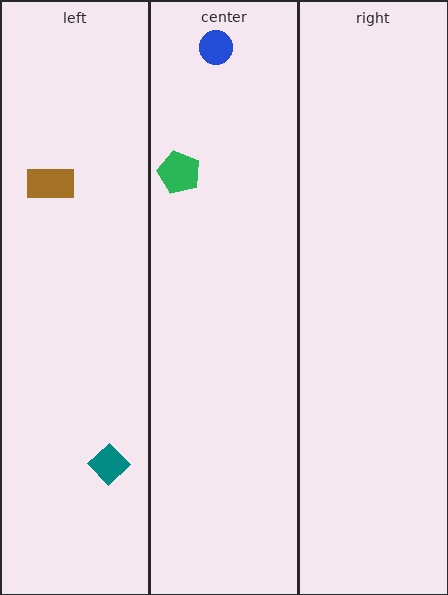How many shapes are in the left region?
2.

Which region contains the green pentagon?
The center region.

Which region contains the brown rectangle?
The left region.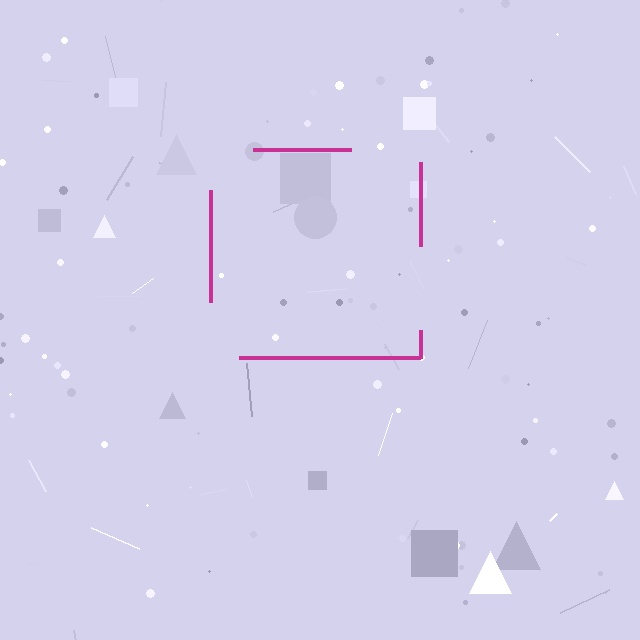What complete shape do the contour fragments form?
The contour fragments form a square.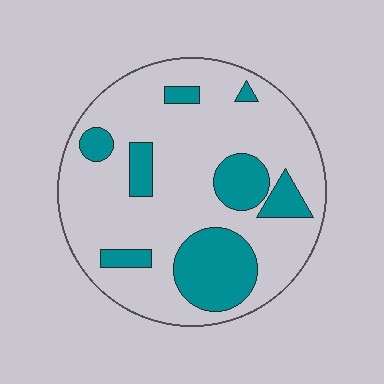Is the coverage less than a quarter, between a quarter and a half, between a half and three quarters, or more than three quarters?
Less than a quarter.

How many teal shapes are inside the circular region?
8.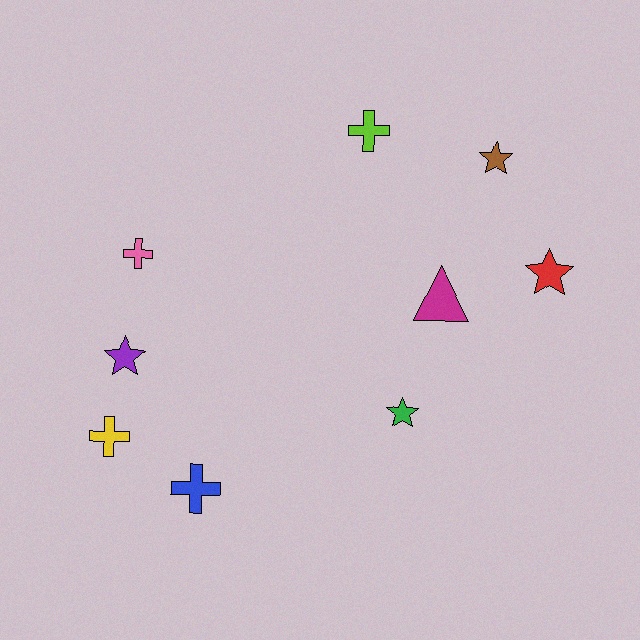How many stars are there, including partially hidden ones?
There are 4 stars.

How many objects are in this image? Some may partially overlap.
There are 9 objects.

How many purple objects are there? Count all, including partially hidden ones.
There is 1 purple object.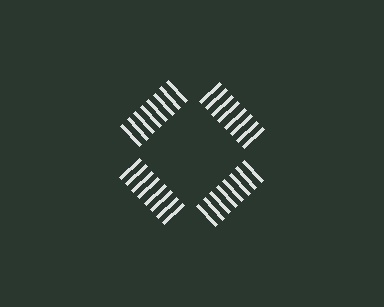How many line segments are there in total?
32 — 8 along each of the 4 edges.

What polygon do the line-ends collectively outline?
An illusory square — the line segments terminate on its edges but no continuous stroke is drawn.